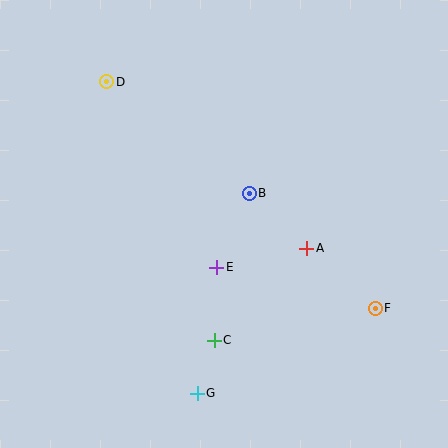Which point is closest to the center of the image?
Point B at (249, 193) is closest to the center.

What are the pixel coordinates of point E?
Point E is at (217, 267).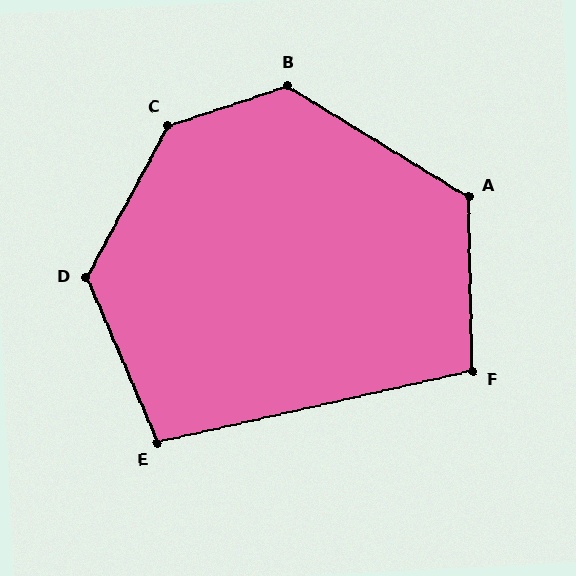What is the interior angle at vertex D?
Approximately 128 degrees (obtuse).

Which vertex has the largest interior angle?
C, at approximately 136 degrees.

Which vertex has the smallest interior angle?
E, at approximately 101 degrees.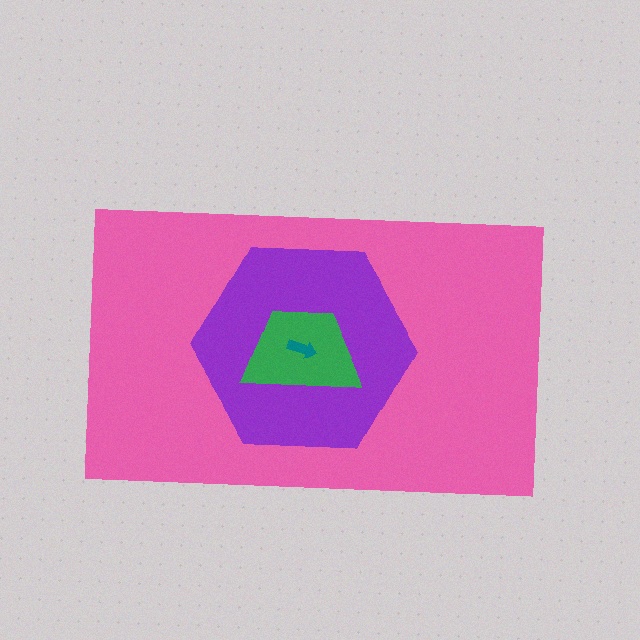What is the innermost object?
The teal arrow.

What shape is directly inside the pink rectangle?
The purple hexagon.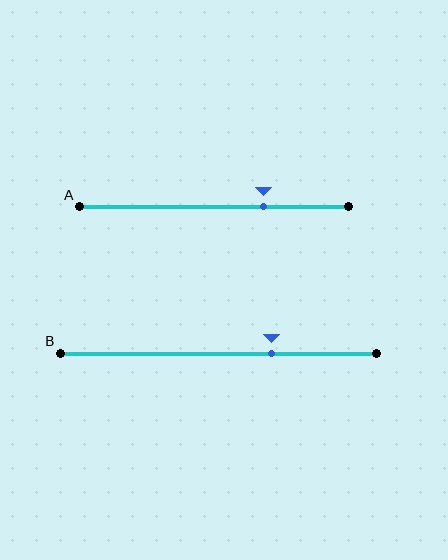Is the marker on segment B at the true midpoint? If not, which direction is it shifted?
No, the marker on segment B is shifted to the right by about 17% of the segment length.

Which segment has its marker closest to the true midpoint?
Segment B has its marker closest to the true midpoint.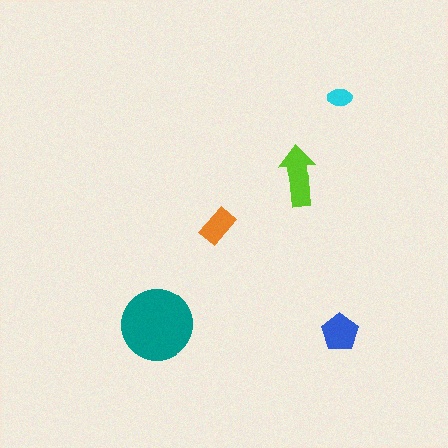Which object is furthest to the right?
The cyan ellipse is rightmost.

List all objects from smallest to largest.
The cyan ellipse, the orange rectangle, the blue pentagon, the lime arrow, the teal circle.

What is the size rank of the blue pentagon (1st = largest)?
3rd.